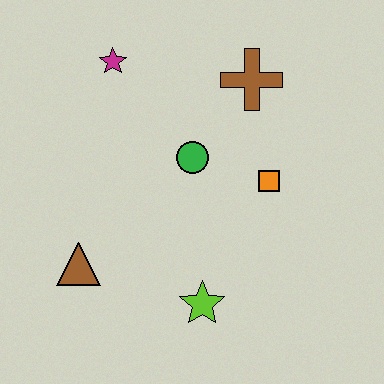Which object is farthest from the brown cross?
The brown triangle is farthest from the brown cross.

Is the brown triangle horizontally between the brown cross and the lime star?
No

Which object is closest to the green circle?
The orange square is closest to the green circle.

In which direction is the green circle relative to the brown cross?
The green circle is below the brown cross.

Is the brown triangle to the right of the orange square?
No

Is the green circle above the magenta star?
No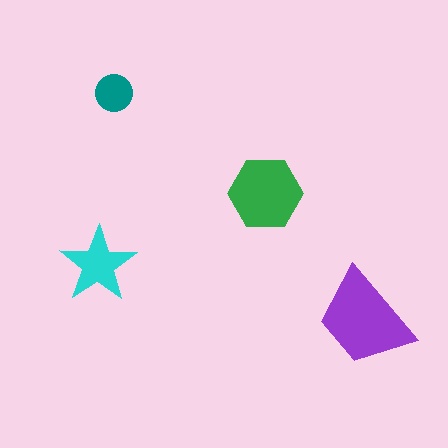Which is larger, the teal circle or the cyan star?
The cyan star.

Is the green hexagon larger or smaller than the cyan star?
Larger.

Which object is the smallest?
The teal circle.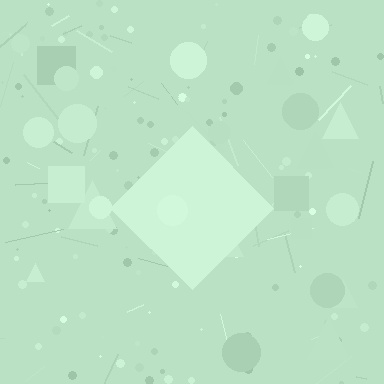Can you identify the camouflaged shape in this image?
The camouflaged shape is a diamond.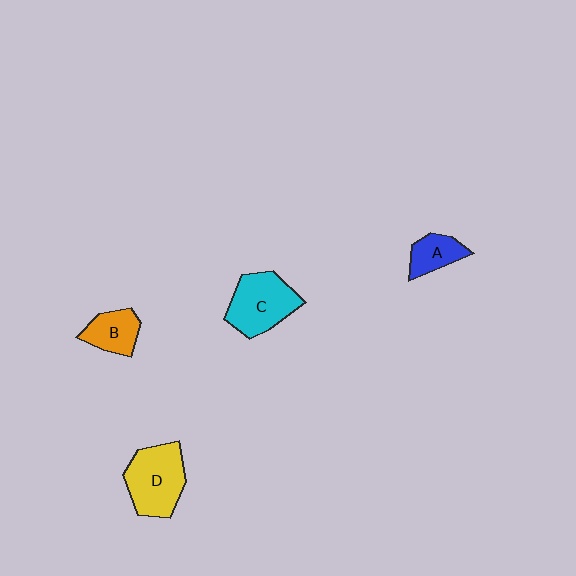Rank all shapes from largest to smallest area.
From largest to smallest: D (yellow), C (cyan), B (orange), A (blue).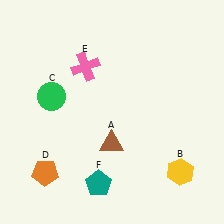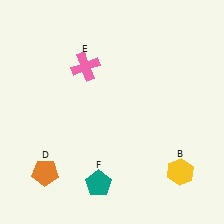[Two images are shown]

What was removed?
The brown triangle (A), the green circle (C) were removed in Image 2.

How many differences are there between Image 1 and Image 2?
There are 2 differences between the two images.